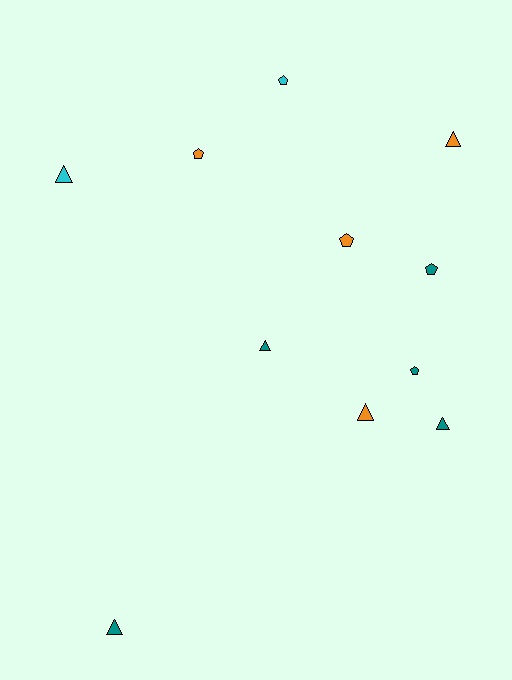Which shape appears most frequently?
Triangle, with 6 objects.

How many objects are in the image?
There are 11 objects.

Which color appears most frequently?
Teal, with 5 objects.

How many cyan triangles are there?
There is 1 cyan triangle.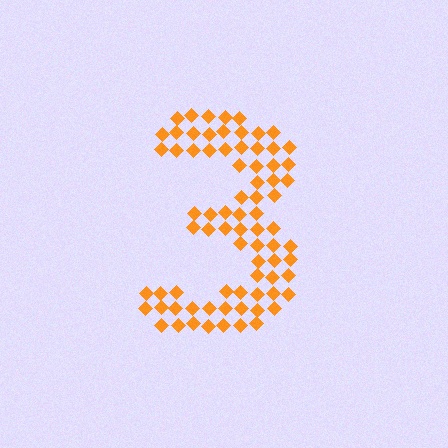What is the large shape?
The large shape is the digit 3.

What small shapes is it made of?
It is made of small diamonds.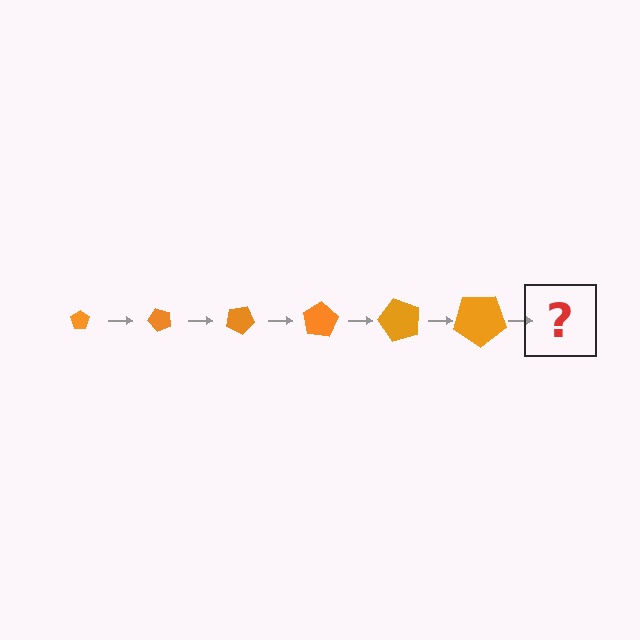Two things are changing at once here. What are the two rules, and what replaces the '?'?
The two rules are that the pentagon grows larger each step and it rotates 50 degrees each step. The '?' should be a pentagon, larger than the previous one and rotated 300 degrees from the start.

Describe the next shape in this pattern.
It should be a pentagon, larger than the previous one and rotated 300 degrees from the start.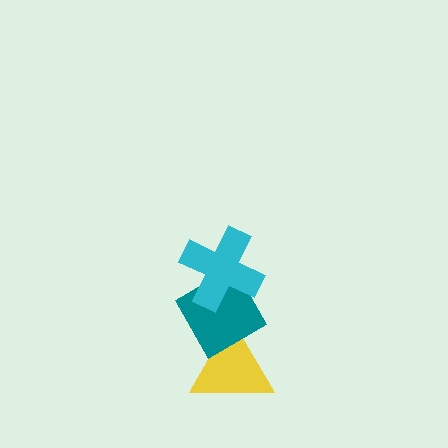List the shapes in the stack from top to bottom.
From top to bottom: the cyan cross, the teal diamond, the yellow triangle.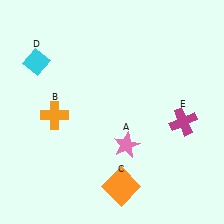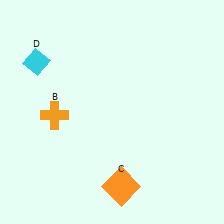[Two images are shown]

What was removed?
The magenta cross (E), the pink star (A) were removed in Image 2.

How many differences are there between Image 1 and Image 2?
There are 2 differences between the two images.